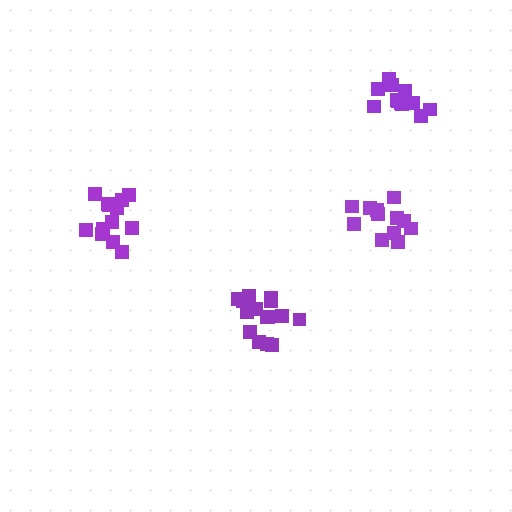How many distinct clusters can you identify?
There are 4 distinct clusters.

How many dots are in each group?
Group 1: 15 dots, Group 2: 12 dots, Group 3: 13 dots, Group 4: 12 dots (52 total).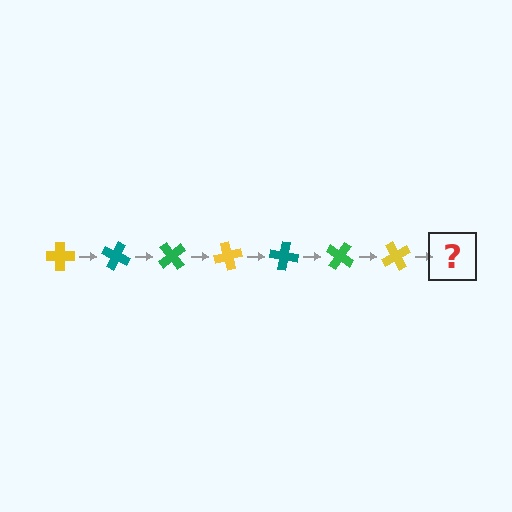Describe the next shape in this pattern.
It should be a teal cross, rotated 175 degrees from the start.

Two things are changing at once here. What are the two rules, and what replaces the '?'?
The two rules are that it rotates 25 degrees each step and the color cycles through yellow, teal, and green. The '?' should be a teal cross, rotated 175 degrees from the start.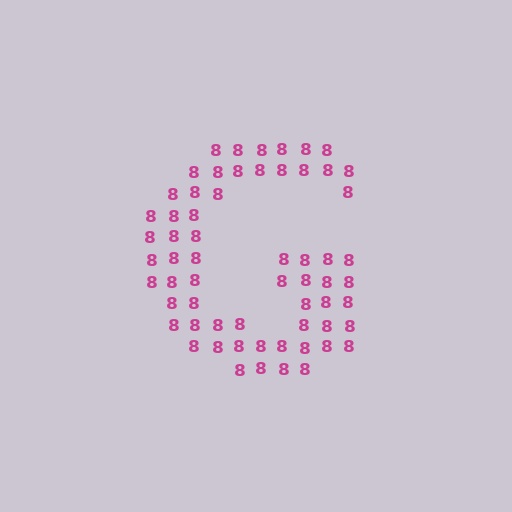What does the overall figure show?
The overall figure shows the letter G.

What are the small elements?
The small elements are digit 8's.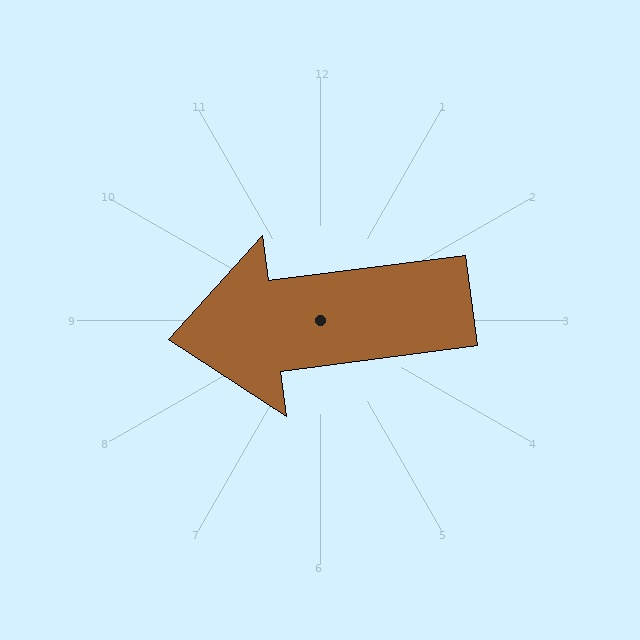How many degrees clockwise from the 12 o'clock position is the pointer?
Approximately 263 degrees.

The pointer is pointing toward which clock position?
Roughly 9 o'clock.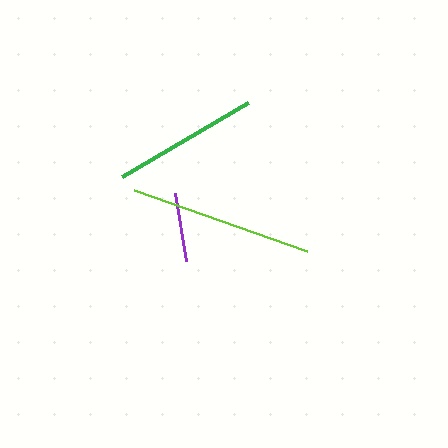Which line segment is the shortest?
The purple line is the shortest at approximately 69 pixels.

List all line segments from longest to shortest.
From longest to shortest: lime, green, purple.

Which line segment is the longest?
The lime line is the longest at approximately 183 pixels.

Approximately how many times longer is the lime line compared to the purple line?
The lime line is approximately 2.6 times the length of the purple line.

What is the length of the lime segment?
The lime segment is approximately 183 pixels long.